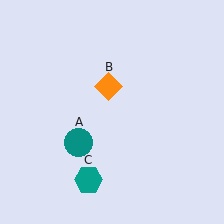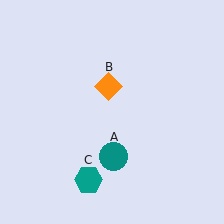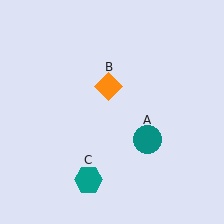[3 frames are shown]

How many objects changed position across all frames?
1 object changed position: teal circle (object A).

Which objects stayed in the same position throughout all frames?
Orange diamond (object B) and teal hexagon (object C) remained stationary.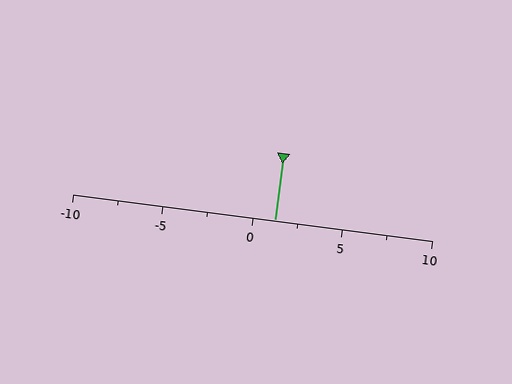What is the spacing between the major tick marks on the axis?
The major ticks are spaced 5 apart.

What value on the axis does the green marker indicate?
The marker indicates approximately 1.2.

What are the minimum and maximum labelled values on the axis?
The axis runs from -10 to 10.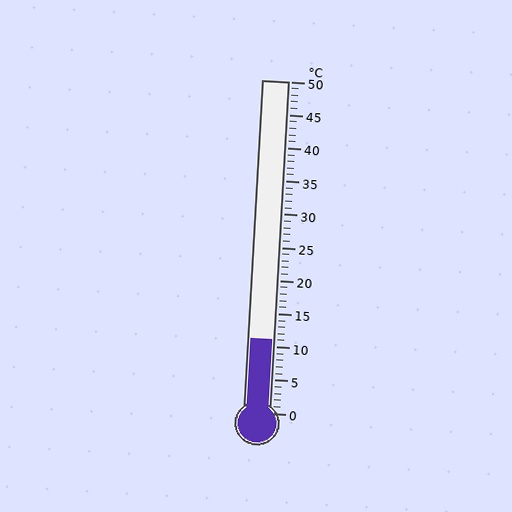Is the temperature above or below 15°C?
The temperature is below 15°C.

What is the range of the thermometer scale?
The thermometer scale ranges from 0°C to 50°C.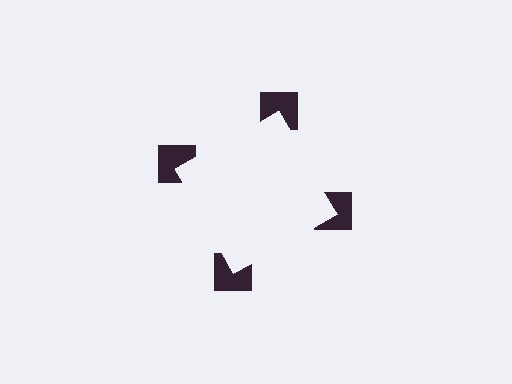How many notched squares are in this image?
There are 4 — one at each vertex of the illusory square.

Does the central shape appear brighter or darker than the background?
It typically appears slightly brighter than the background, even though no actual brightness change is drawn.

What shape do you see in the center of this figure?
An illusory square — its edges are inferred from the aligned wedge cuts in the notched squares, not physically drawn.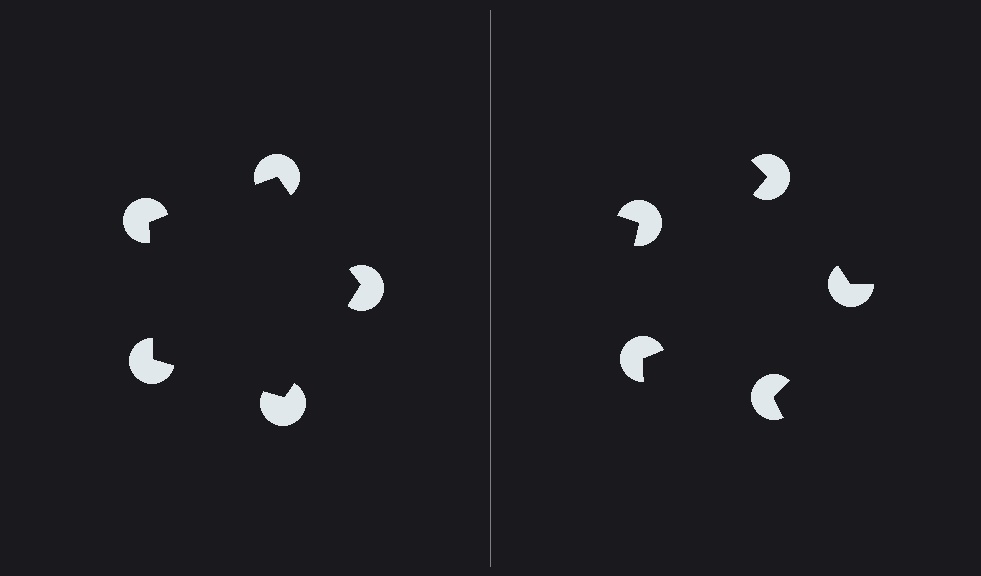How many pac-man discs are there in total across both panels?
10 — 5 on each side.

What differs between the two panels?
The pac-man discs are positioned identically on both sides; only the wedge orientations differ. On the left they align to a pentagon; on the right they are misaligned.